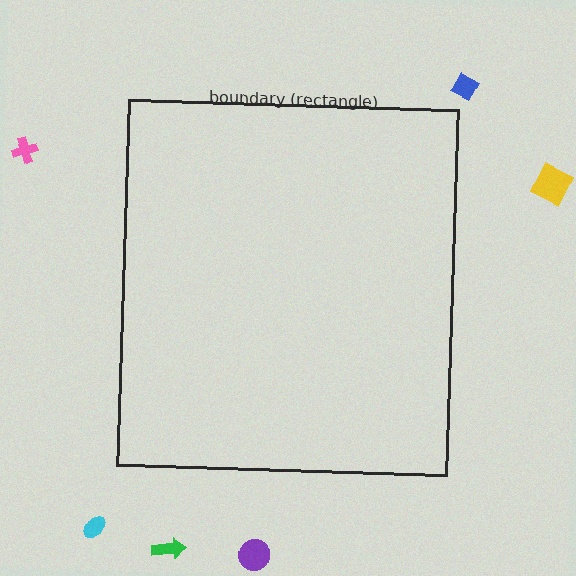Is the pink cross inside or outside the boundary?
Outside.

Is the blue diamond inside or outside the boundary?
Outside.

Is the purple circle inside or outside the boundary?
Outside.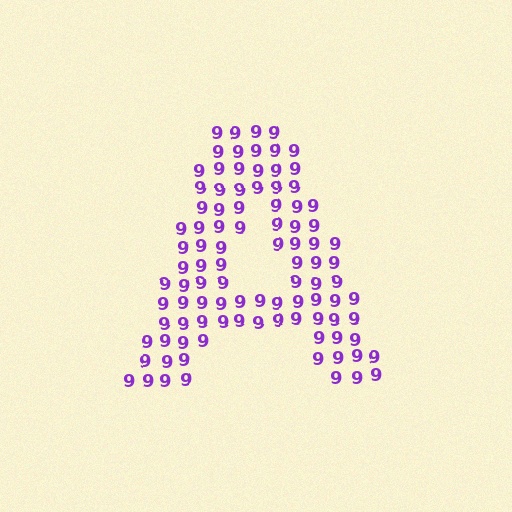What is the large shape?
The large shape is the letter A.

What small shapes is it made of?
It is made of small digit 9's.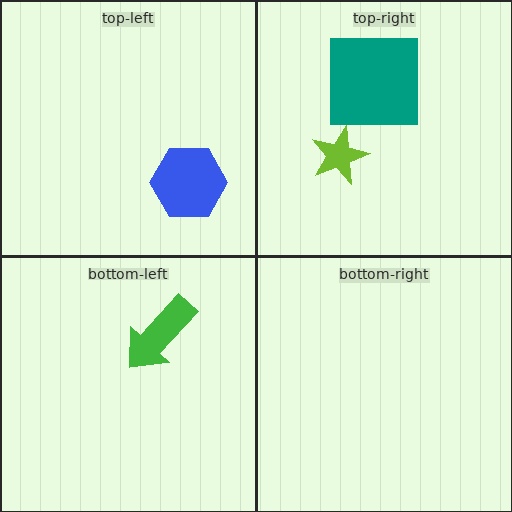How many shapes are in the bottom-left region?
1.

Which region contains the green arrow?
The bottom-left region.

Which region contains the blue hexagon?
The top-left region.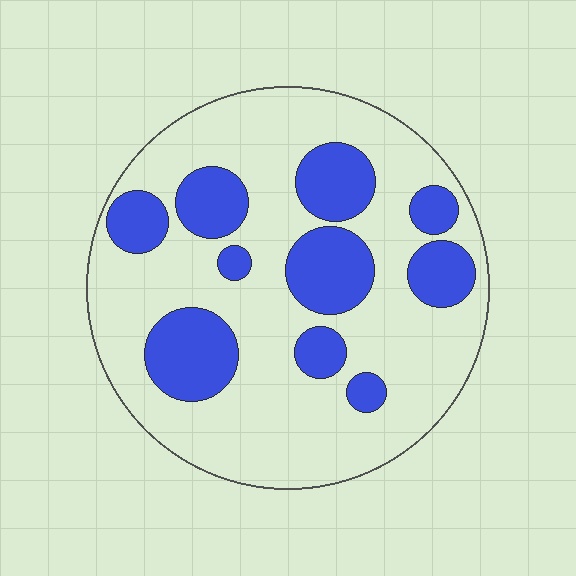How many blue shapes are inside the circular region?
10.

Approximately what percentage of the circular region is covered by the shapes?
Approximately 30%.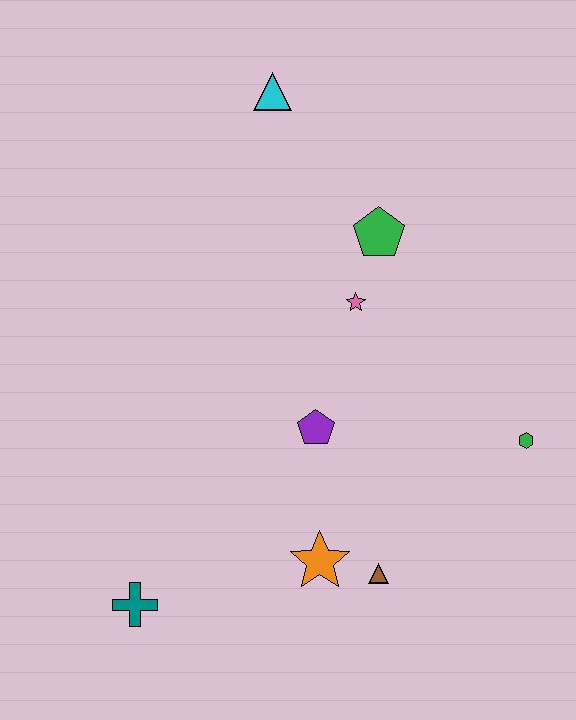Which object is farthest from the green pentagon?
The teal cross is farthest from the green pentagon.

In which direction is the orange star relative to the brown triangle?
The orange star is to the left of the brown triangle.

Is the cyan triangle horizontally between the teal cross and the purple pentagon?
Yes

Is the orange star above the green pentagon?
No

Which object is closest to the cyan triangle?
The green pentagon is closest to the cyan triangle.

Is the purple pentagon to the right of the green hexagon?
No